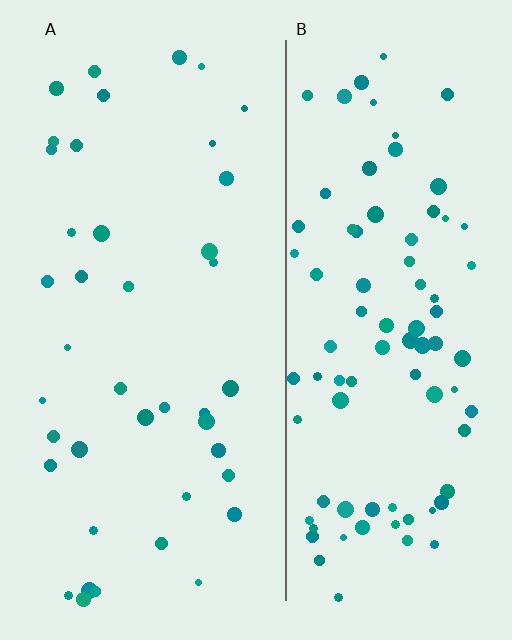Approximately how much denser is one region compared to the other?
Approximately 2.2× — region B over region A.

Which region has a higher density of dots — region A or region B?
B (the right).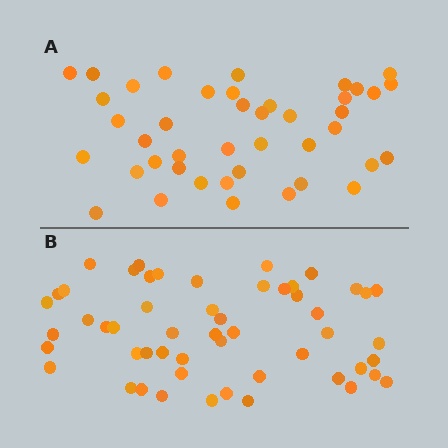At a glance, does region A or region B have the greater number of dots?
Region B (the bottom region) has more dots.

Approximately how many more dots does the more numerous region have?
Region B has roughly 12 or so more dots than region A.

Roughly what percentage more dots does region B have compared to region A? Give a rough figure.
About 25% more.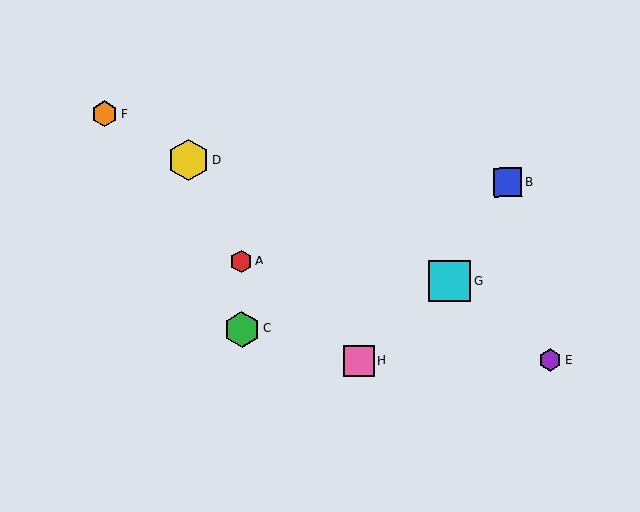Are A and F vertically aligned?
No, A is at x≈241 and F is at x≈104.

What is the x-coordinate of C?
Object C is at x≈242.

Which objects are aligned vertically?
Objects A, C are aligned vertically.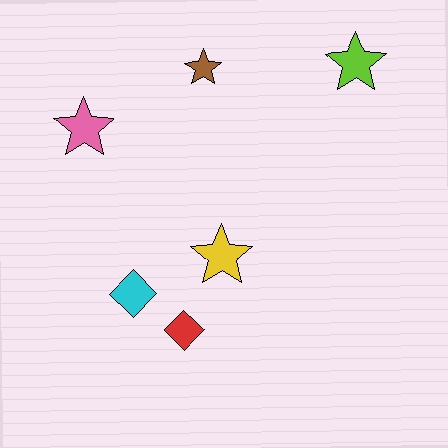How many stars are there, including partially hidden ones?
There are 4 stars.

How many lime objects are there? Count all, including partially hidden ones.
There is 1 lime object.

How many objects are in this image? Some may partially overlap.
There are 6 objects.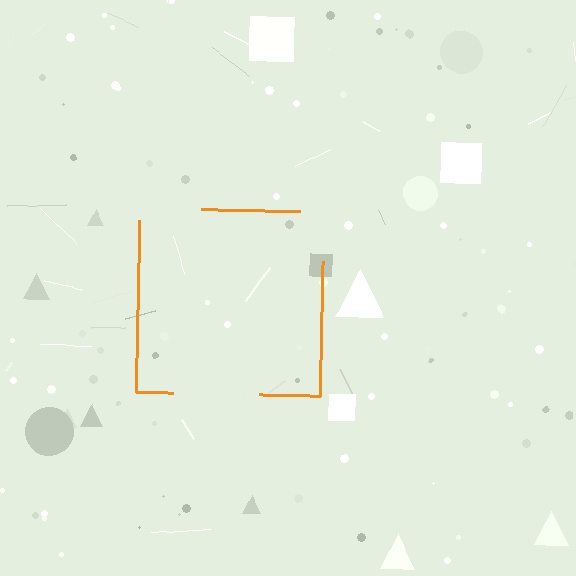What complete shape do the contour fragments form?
The contour fragments form a square.